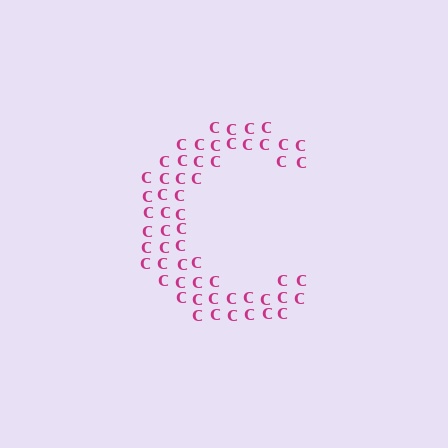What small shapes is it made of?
It is made of small letter C's.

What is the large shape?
The large shape is the letter C.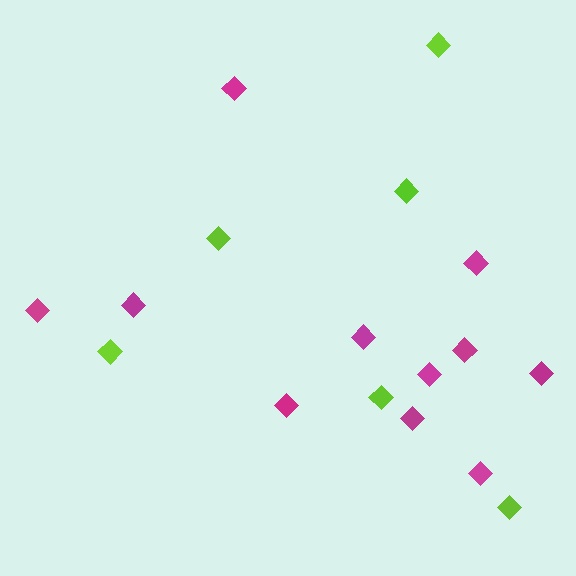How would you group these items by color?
There are 2 groups: one group of lime diamonds (6) and one group of magenta diamonds (11).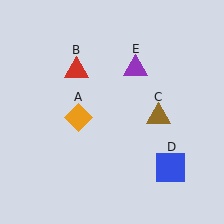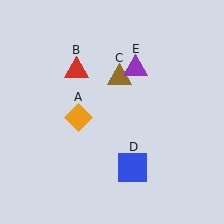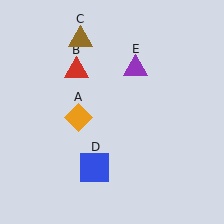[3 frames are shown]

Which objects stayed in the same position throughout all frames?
Orange diamond (object A) and red triangle (object B) and purple triangle (object E) remained stationary.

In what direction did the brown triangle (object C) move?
The brown triangle (object C) moved up and to the left.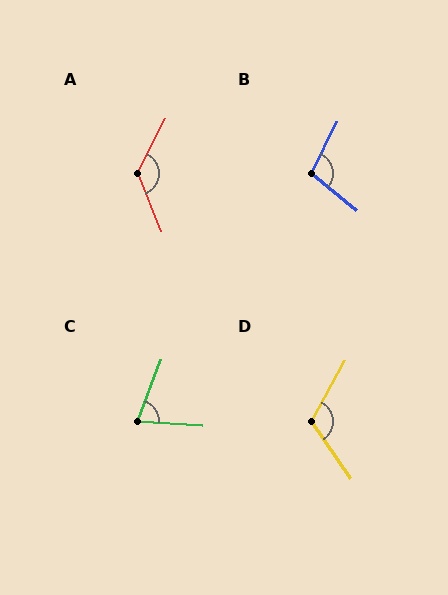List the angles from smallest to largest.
C (73°), B (103°), D (117°), A (131°).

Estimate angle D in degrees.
Approximately 117 degrees.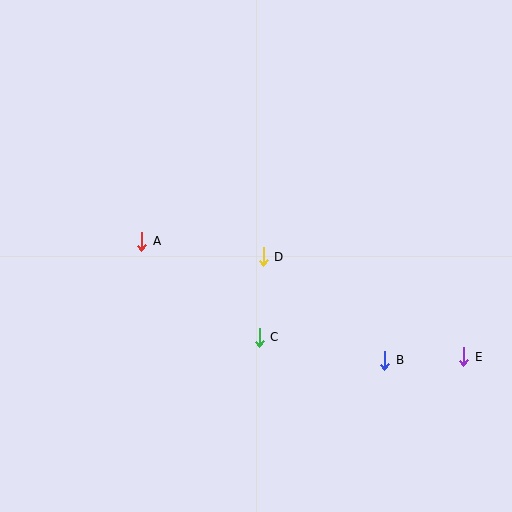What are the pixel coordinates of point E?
Point E is at (464, 357).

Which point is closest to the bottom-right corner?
Point E is closest to the bottom-right corner.